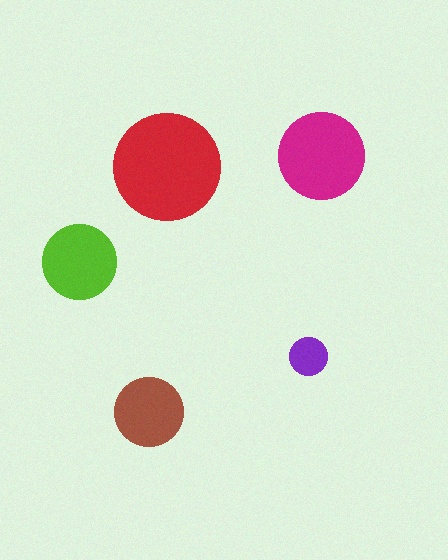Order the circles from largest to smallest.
the red one, the magenta one, the lime one, the brown one, the purple one.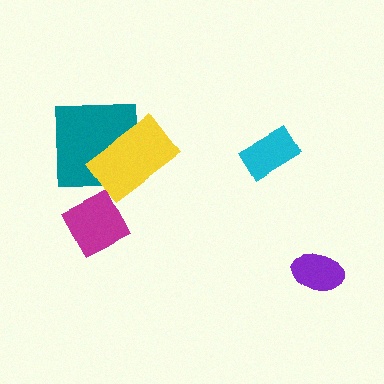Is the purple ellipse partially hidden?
No, no other shape covers it.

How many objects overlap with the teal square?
1 object overlaps with the teal square.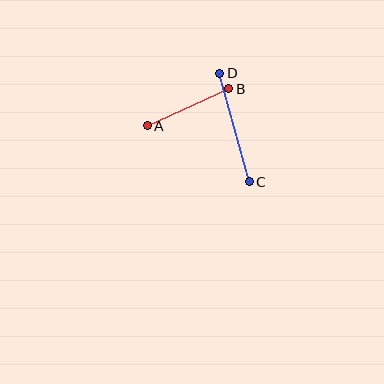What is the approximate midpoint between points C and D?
The midpoint is at approximately (235, 127) pixels.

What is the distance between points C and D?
The distance is approximately 112 pixels.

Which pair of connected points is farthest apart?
Points C and D are farthest apart.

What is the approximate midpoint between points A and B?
The midpoint is at approximately (188, 107) pixels.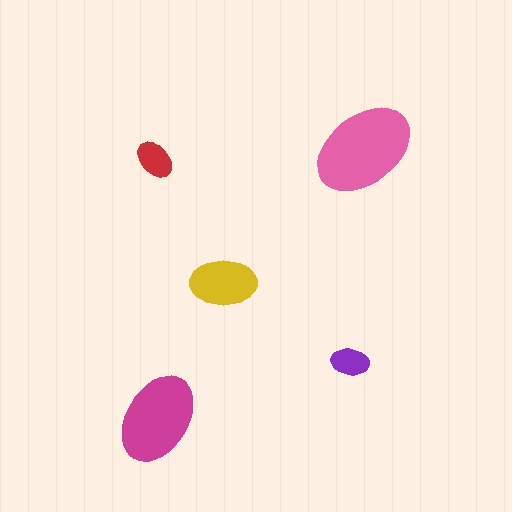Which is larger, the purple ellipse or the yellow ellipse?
The yellow one.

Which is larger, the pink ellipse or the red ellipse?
The pink one.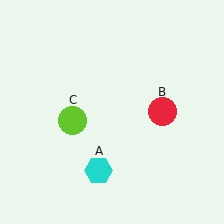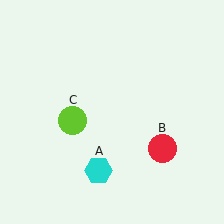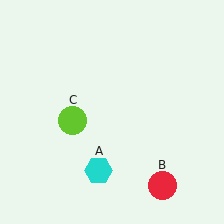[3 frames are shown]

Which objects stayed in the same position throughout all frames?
Cyan hexagon (object A) and lime circle (object C) remained stationary.